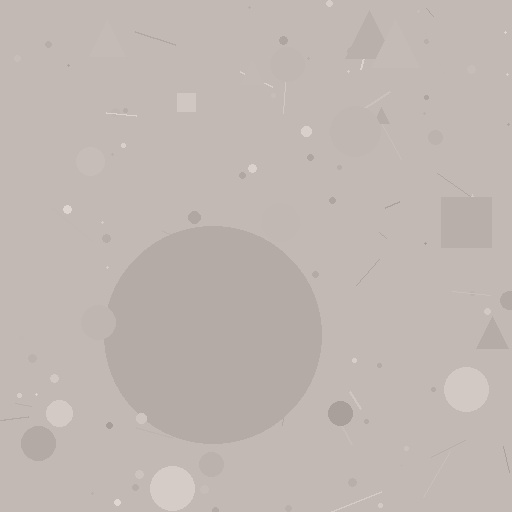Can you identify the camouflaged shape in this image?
The camouflaged shape is a circle.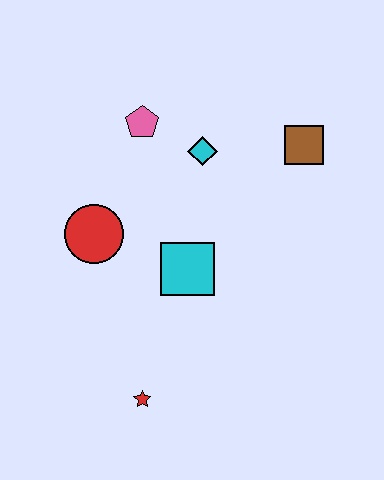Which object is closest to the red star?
The cyan square is closest to the red star.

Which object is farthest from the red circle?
The brown square is farthest from the red circle.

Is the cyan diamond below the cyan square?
No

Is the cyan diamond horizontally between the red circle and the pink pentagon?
No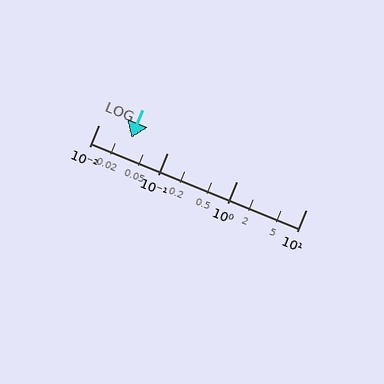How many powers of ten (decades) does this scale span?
The scale spans 3 decades, from 0.01 to 10.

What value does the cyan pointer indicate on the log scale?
The pointer indicates approximately 0.03.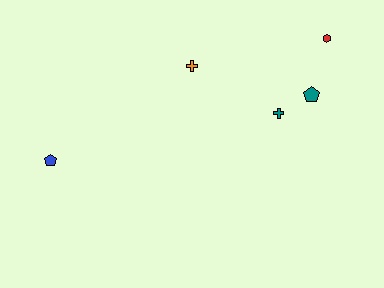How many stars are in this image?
There are no stars.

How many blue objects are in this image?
There is 1 blue object.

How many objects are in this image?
There are 5 objects.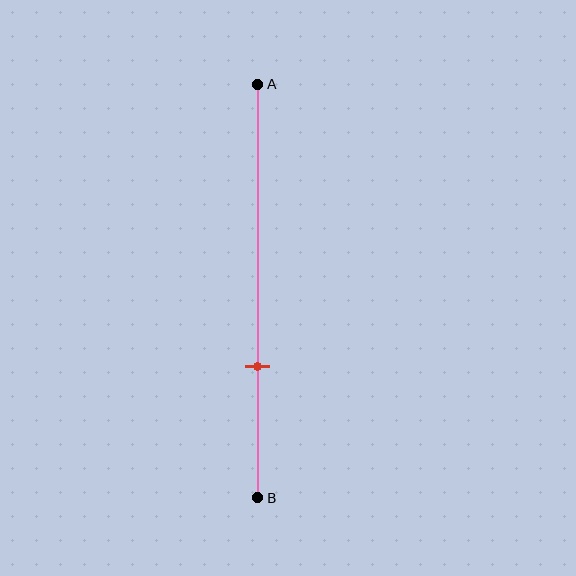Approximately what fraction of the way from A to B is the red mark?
The red mark is approximately 70% of the way from A to B.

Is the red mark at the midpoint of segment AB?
No, the mark is at about 70% from A, not at the 50% midpoint.